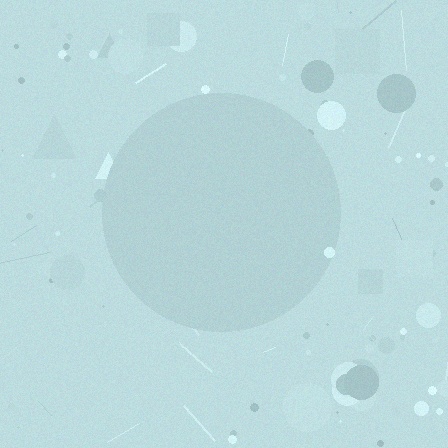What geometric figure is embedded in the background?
A circle is embedded in the background.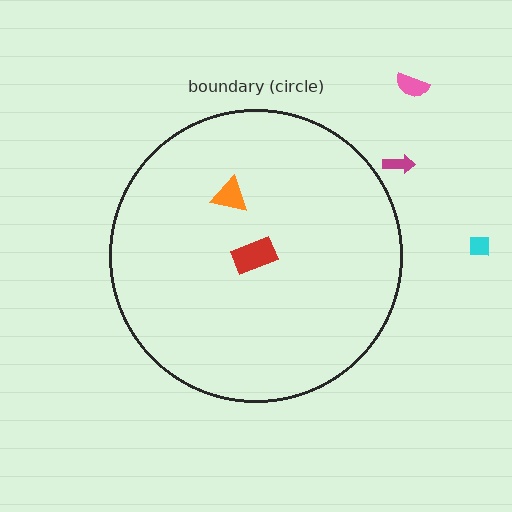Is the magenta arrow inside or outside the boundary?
Outside.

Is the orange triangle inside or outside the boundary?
Inside.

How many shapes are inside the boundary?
2 inside, 3 outside.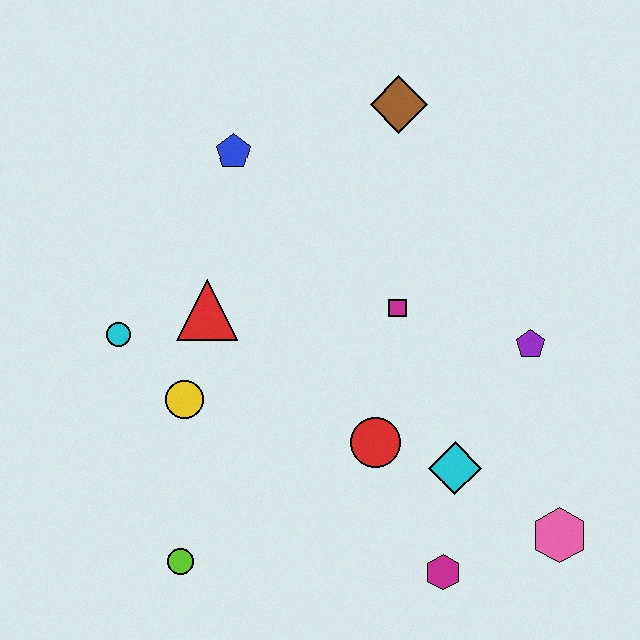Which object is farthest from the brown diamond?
The lime circle is farthest from the brown diamond.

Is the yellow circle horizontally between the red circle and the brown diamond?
No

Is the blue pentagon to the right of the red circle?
No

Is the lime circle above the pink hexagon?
No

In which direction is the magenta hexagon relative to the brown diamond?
The magenta hexagon is below the brown diamond.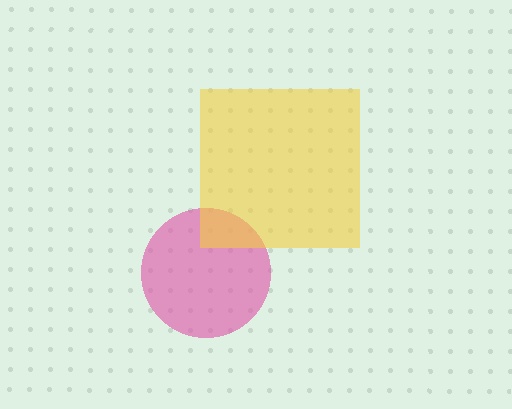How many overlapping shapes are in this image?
There are 2 overlapping shapes in the image.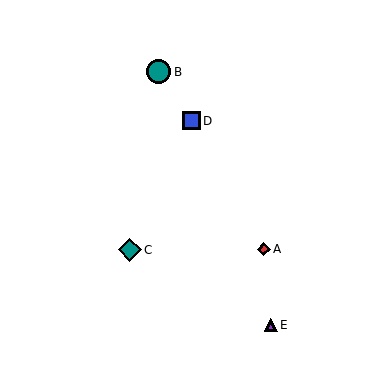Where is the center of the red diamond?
The center of the red diamond is at (264, 249).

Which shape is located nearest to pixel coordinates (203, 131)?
The blue square (labeled D) at (191, 121) is nearest to that location.